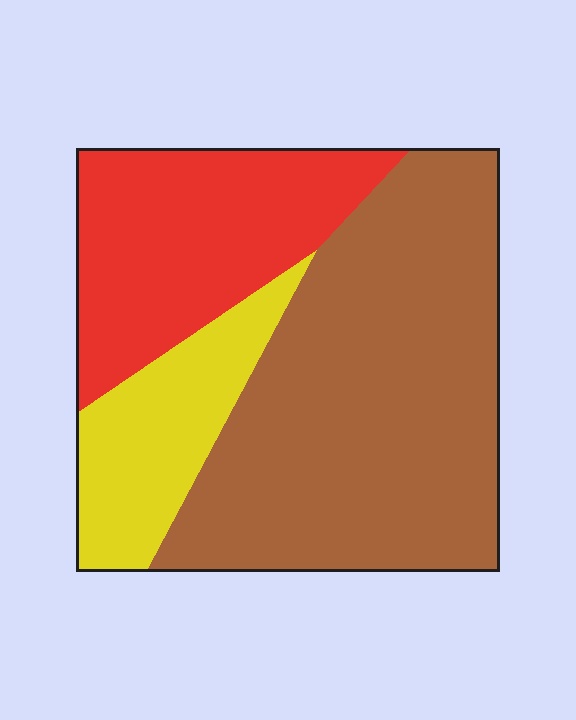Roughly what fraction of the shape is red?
Red takes up about one quarter (1/4) of the shape.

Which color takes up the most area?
Brown, at roughly 55%.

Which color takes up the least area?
Yellow, at roughly 15%.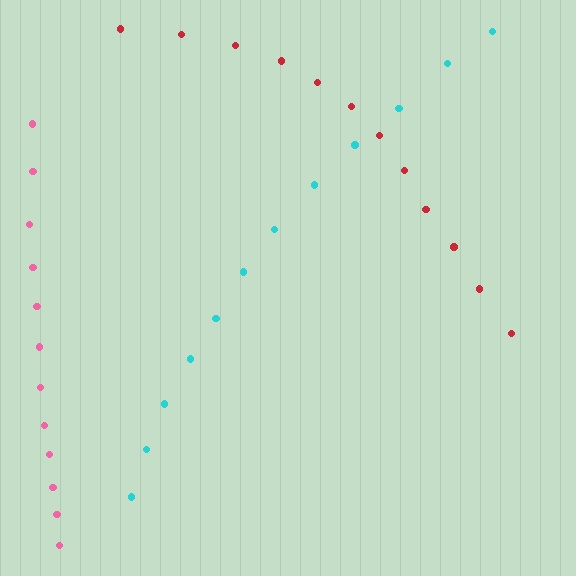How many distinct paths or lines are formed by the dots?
There are 3 distinct paths.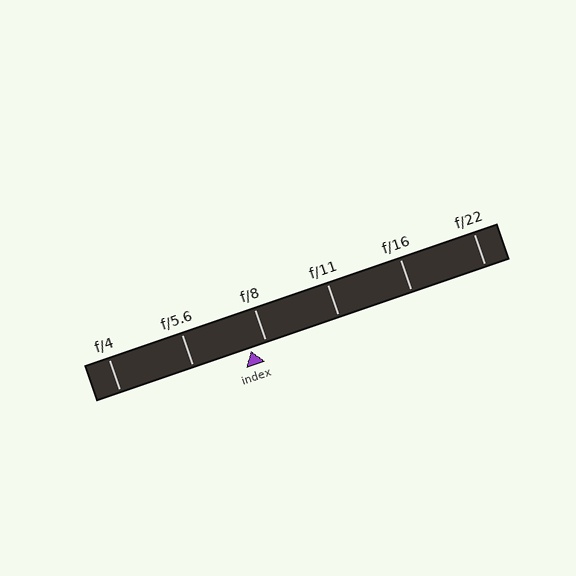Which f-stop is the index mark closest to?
The index mark is closest to f/8.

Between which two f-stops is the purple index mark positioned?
The index mark is between f/5.6 and f/8.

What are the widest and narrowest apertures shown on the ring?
The widest aperture shown is f/4 and the narrowest is f/22.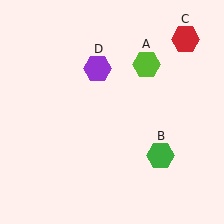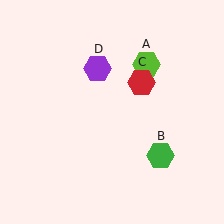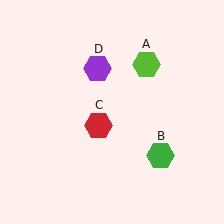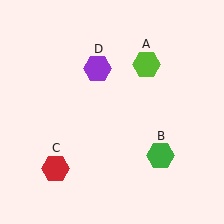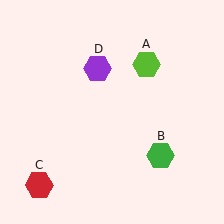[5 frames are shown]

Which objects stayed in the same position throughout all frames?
Lime hexagon (object A) and green hexagon (object B) and purple hexagon (object D) remained stationary.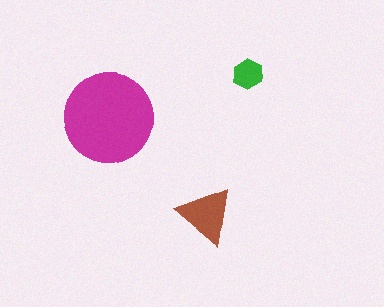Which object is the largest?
The magenta circle.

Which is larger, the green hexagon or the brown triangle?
The brown triangle.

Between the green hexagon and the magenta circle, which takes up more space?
The magenta circle.